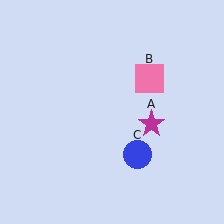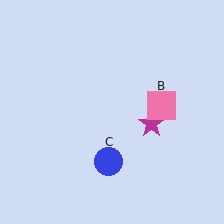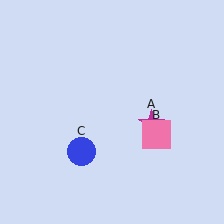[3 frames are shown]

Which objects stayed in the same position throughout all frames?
Magenta star (object A) remained stationary.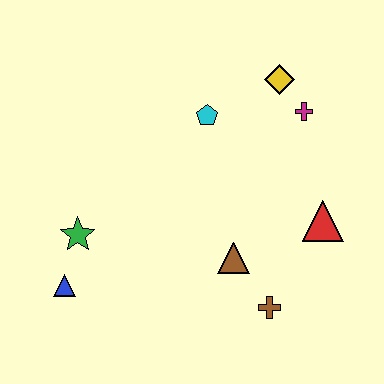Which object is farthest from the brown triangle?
The yellow diamond is farthest from the brown triangle.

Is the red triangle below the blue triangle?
No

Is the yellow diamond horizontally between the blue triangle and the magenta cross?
Yes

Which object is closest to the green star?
The blue triangle is closest to the green star.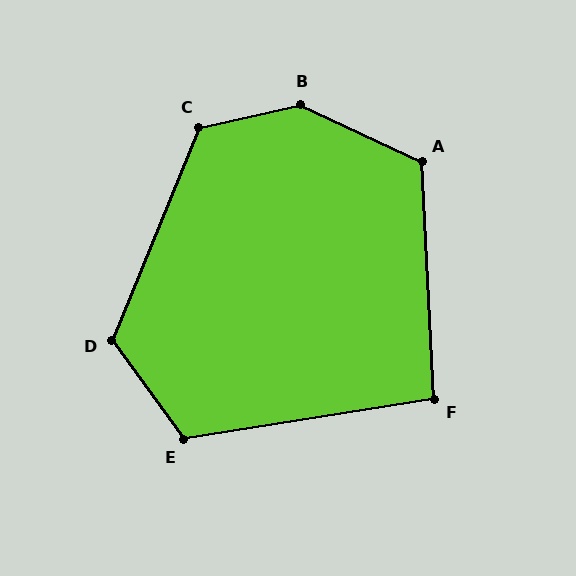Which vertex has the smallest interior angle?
F, at approximately 96 degrees.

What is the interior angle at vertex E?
Approximately 117 degrees (obtuse).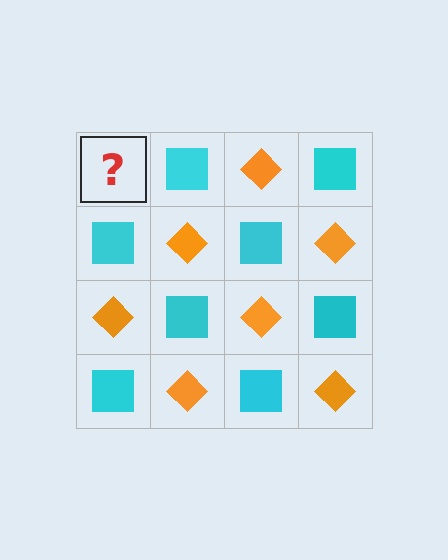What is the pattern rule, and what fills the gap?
The rule is that it alternates orange diamond and cyan square in a checkerboard pattern. The gap should be filled with an orange diamond.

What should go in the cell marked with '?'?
The missing cell should contain an orange diamond.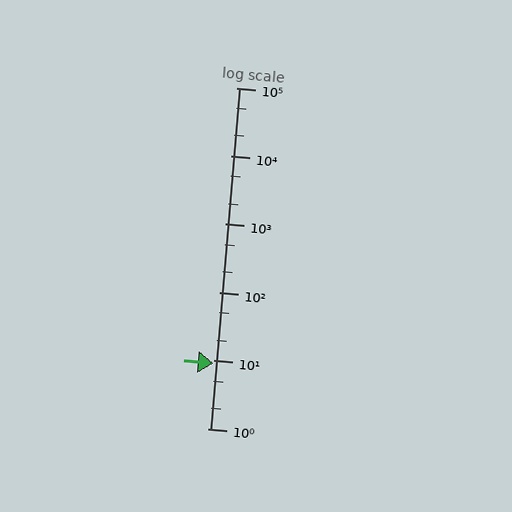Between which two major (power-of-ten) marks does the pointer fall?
The pointer is between 1 and 10.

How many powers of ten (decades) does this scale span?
The scale spans 5 decades, from 1 to 100000.